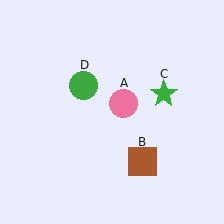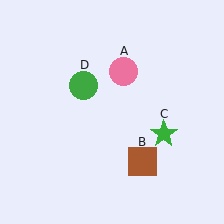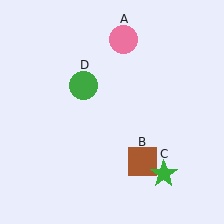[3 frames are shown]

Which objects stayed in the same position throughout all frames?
Brown square (object B) and green circle (object D) remained stationary.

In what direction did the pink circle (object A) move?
The pink circle (object A) moved up.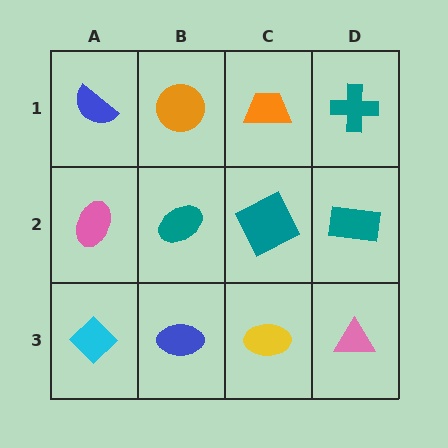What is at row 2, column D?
A teal rectangle.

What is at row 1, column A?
A blue semicircle.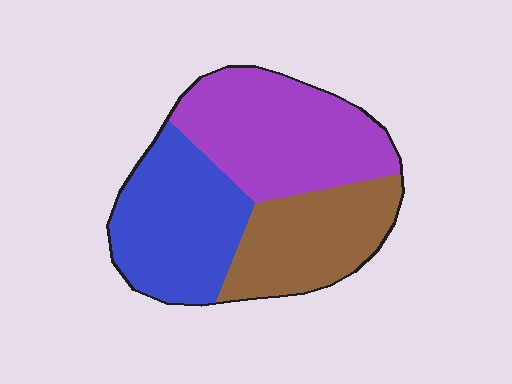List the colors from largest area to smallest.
From largest to smallest: purple, blue, brown.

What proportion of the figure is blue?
Blue takes up about one third (1/3) of the figure.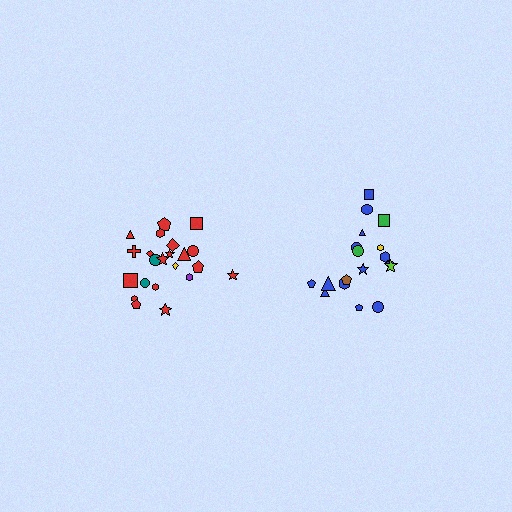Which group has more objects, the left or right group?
The left group.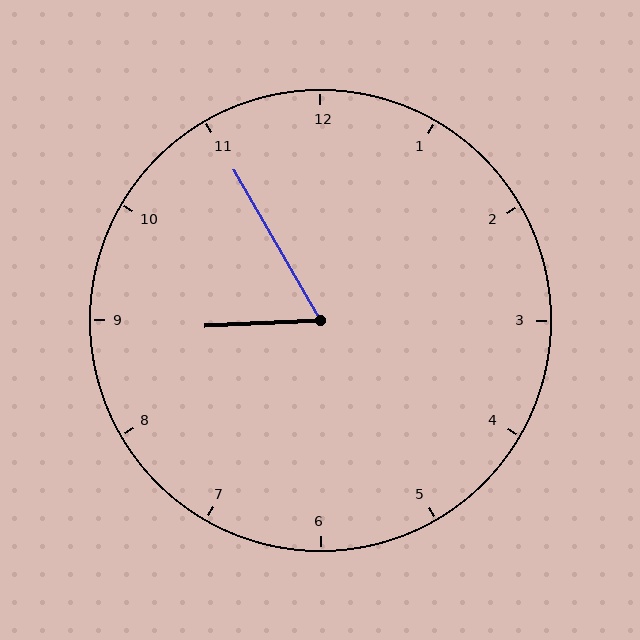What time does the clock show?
8:55.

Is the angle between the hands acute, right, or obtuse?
It is acute.